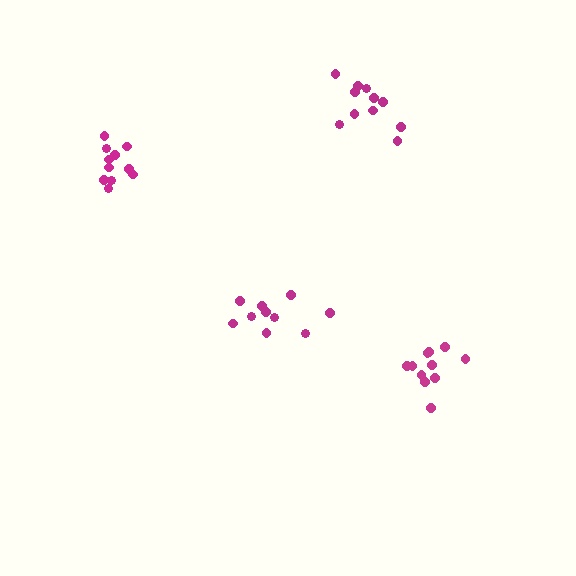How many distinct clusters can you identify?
There are 4 distinct clusters.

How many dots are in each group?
Group 1: 10 dots, Group 2: 11 dots, Group 3: 11 dots, Group 4: 11 dots (43 total).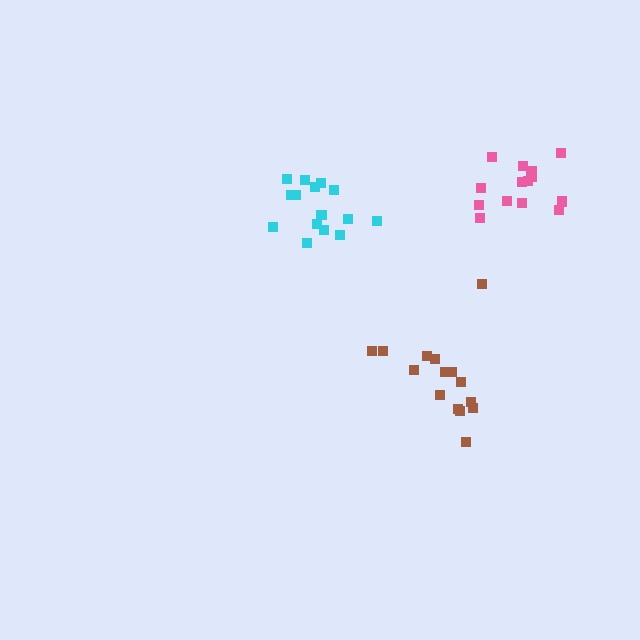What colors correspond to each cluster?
The clusters are colored: brown, cyan, pink.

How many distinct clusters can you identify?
There are 3 distinct clusters.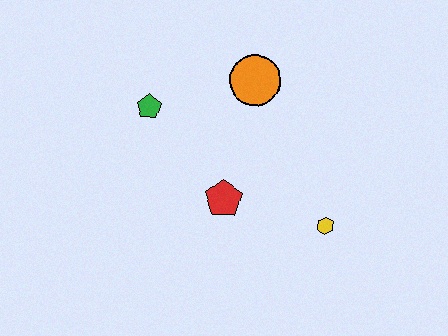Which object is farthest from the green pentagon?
The yellow hexagon is farthest from the green pentagon.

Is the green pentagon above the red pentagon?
Yes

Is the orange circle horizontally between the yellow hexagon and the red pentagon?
Yes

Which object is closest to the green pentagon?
The orange circle is closest to the green pentagon.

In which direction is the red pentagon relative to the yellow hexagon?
The red pentagon is to the left of the yellow hexagon.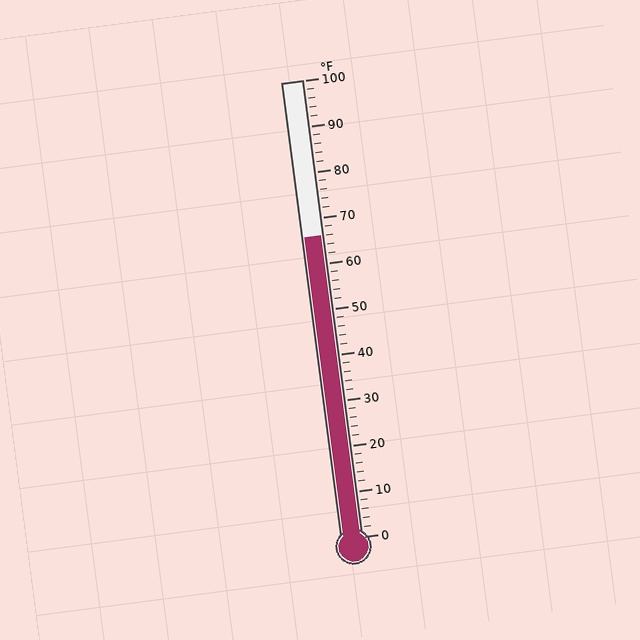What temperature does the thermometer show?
The thermometer shows approximately 66°F.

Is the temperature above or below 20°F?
The temperature is above 20°F.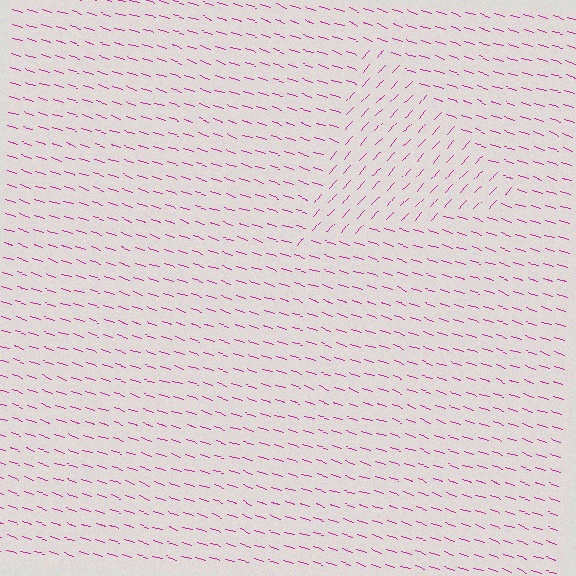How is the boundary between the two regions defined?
The boundary is defined purely by a change in line orientation (approximately 66 degrees difference). All lines are the same color and thickness.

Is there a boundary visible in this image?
Yes, there is a texture boundary formed by a change in line orientation.